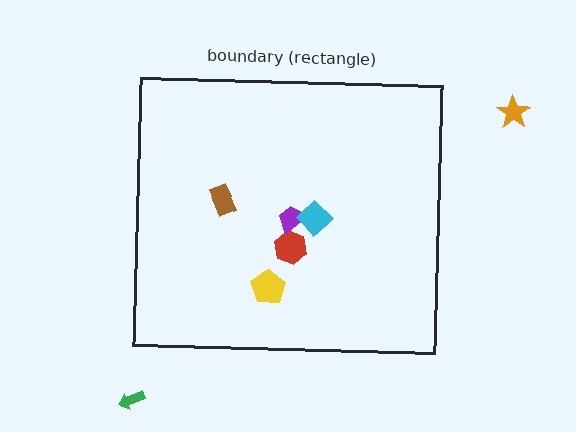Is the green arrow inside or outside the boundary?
Outside.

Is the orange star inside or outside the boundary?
Outside.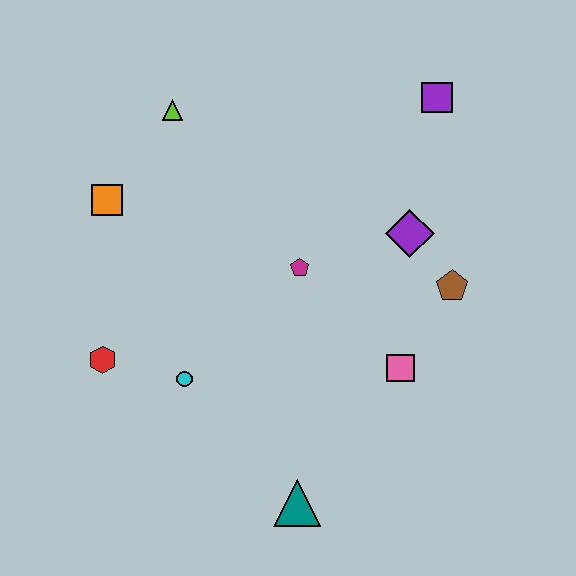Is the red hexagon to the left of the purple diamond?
Yes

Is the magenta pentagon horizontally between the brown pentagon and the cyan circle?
Yes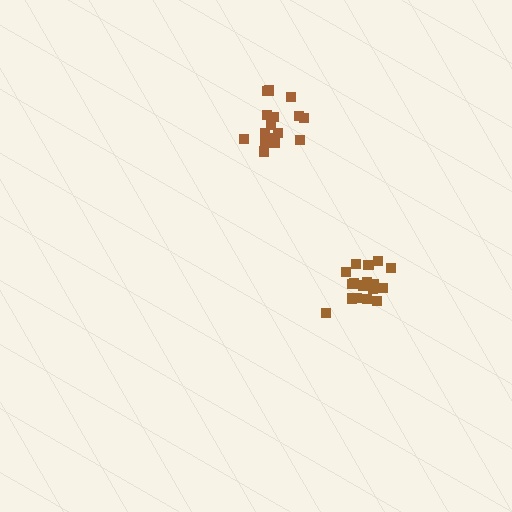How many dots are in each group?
Group 1: 16 dots, Group 2: 19 dots (35 total).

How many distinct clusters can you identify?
There are 2 distinct clusters.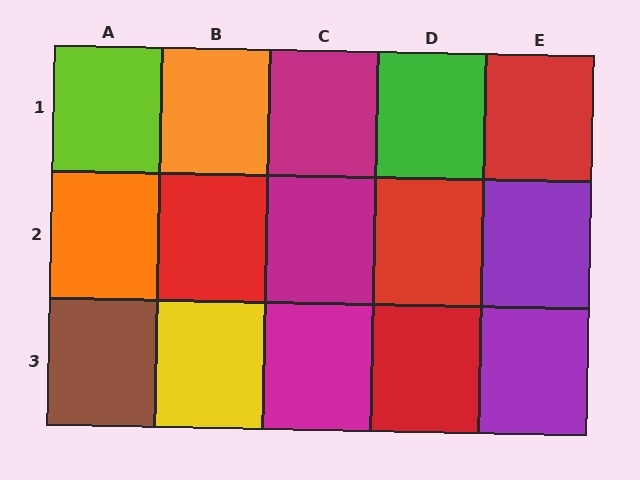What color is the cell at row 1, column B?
Orange.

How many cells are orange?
2 cells are orange.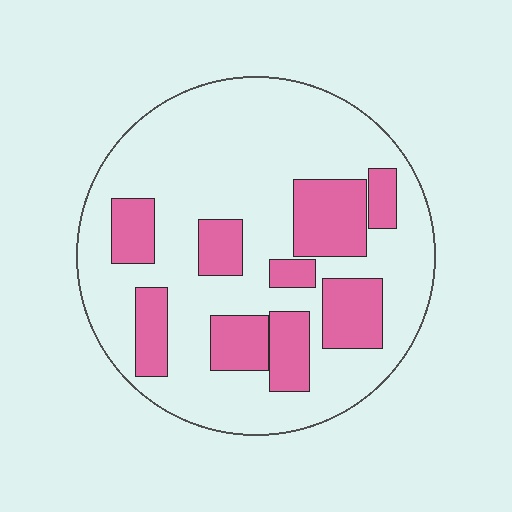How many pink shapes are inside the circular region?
9.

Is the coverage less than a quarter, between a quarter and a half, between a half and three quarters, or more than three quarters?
Between a quarter and a half.